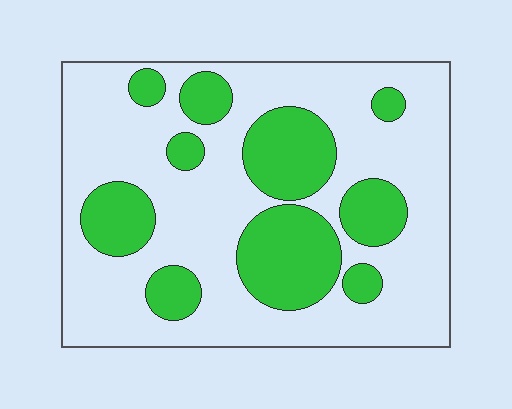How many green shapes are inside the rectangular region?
10.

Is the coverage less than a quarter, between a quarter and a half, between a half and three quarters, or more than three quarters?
Between a quarter and a half.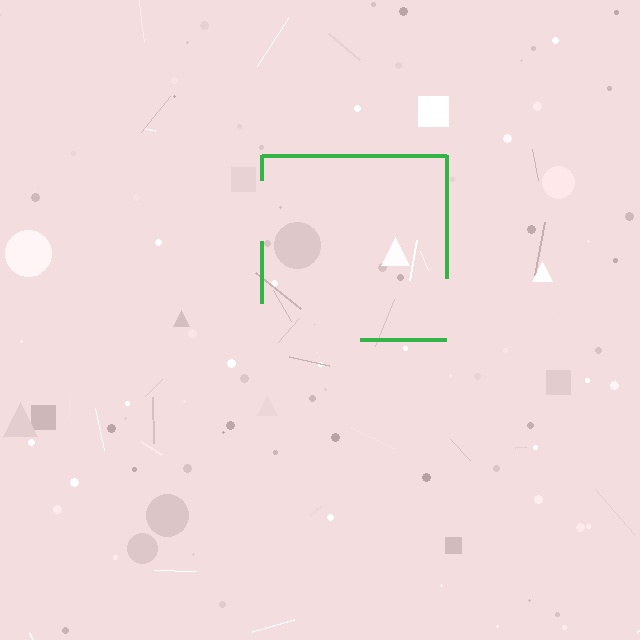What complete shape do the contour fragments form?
The contour fragments form a square.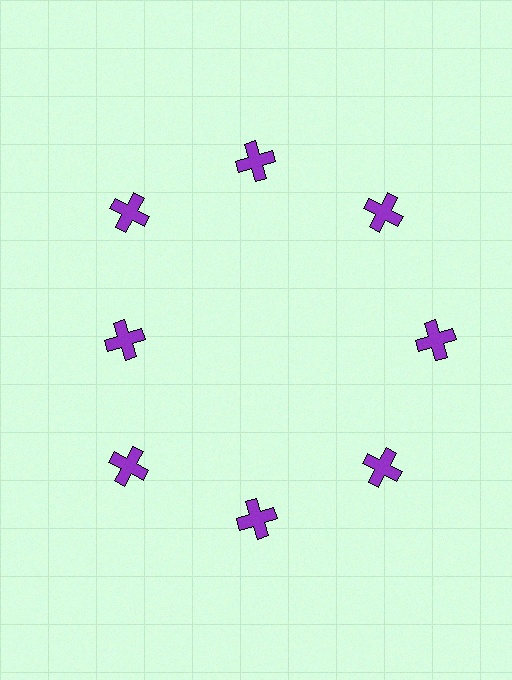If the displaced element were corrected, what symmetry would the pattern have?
It would have 8-fold rotational symmetry — the pattern would map onto itself every 45 degrees.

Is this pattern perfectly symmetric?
No. The 8 purple crosses are arranged in a ring, but one element near the 9 o'clock position is pulled inward toward the center, breaking the 8-fold rotational symmetry.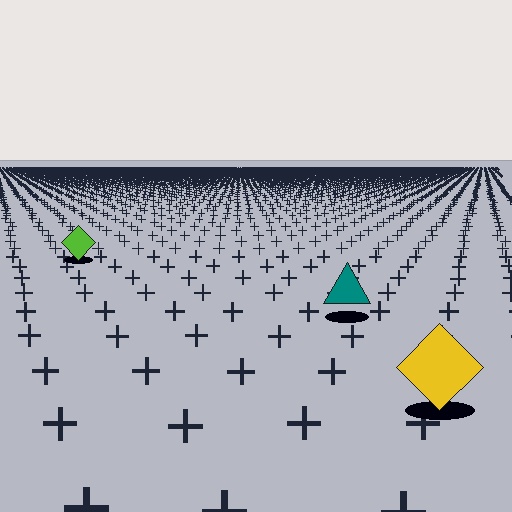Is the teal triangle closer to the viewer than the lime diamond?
Yes. The teal triangle is closer — you can tell from the texture gradient: the ground texture is coarser near it.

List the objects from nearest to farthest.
From nearest to farthest: the yellow diamond, the teal triangle, the lime diamond.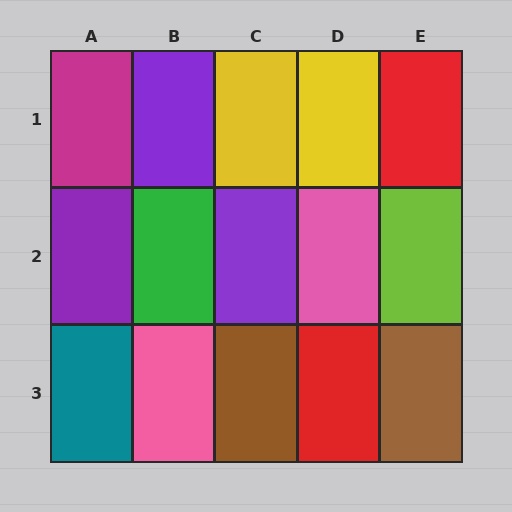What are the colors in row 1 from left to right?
Magenta, purple, yellow, yellow, red.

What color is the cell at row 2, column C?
Purple.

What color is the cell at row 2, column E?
Lime.